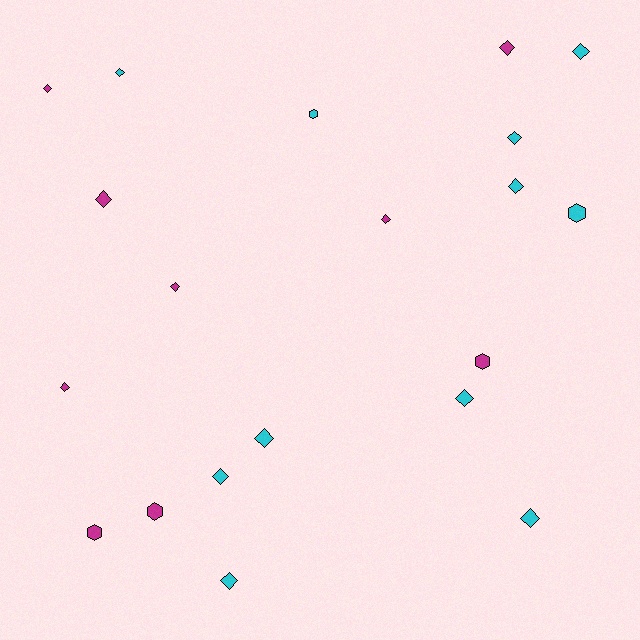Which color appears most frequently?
Cyan, with 11 objects.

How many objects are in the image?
There are 20 objects.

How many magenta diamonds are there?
There are 6 magenta diamonds.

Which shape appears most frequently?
Diamond, with 15 objects.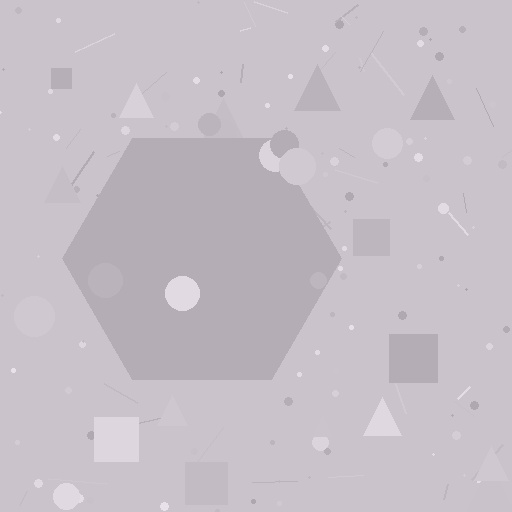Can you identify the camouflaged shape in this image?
The camouflaged shape is a hexagon.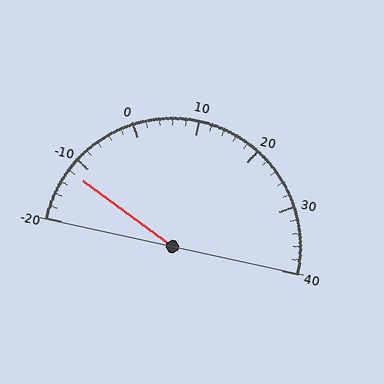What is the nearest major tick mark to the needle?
The nearest major tick mark is -10.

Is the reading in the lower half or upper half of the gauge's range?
The reading is in the lower half of the range (-20 to 40).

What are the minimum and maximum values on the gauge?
The gauge ranges from -20 to 40.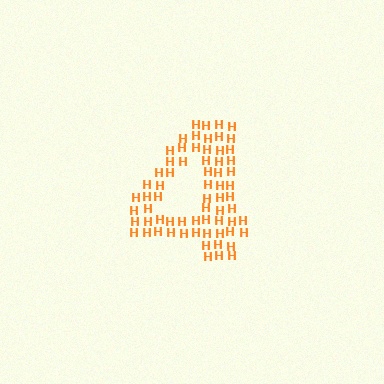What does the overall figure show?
The overall figure shows the digit 4.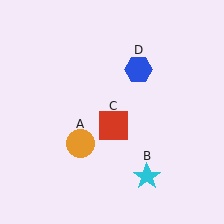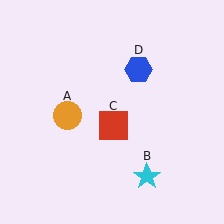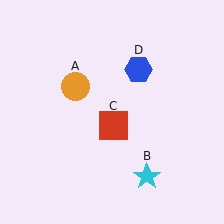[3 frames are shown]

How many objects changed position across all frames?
1 object changed position: orange circle (object A).